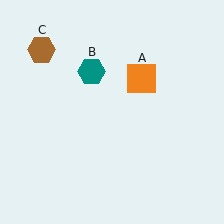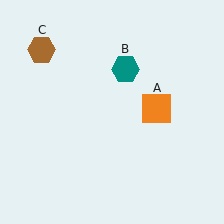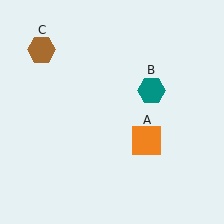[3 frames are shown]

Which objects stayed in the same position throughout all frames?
Brown hexagon (object C) remained stationary.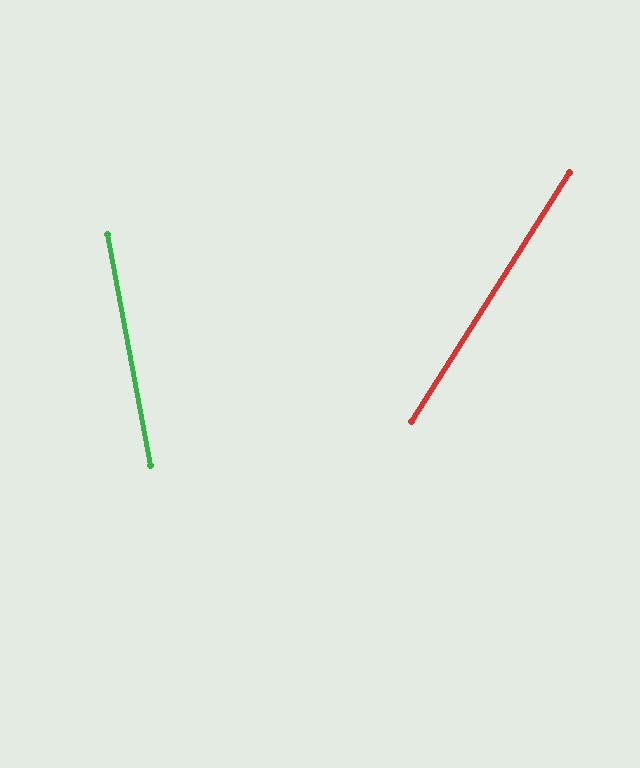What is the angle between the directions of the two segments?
Approximately 43 degrees.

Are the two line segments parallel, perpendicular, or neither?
Neither parallel nor perpendicular — they differ by about 43°.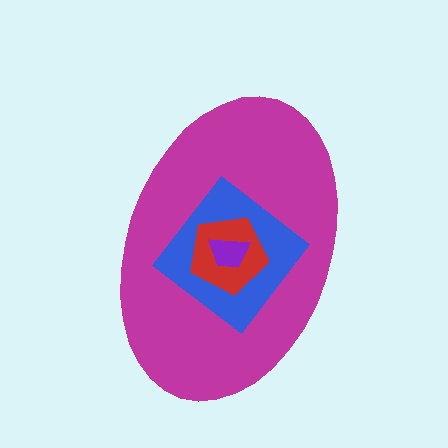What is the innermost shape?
The purple trapezoid.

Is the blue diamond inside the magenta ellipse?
Yes.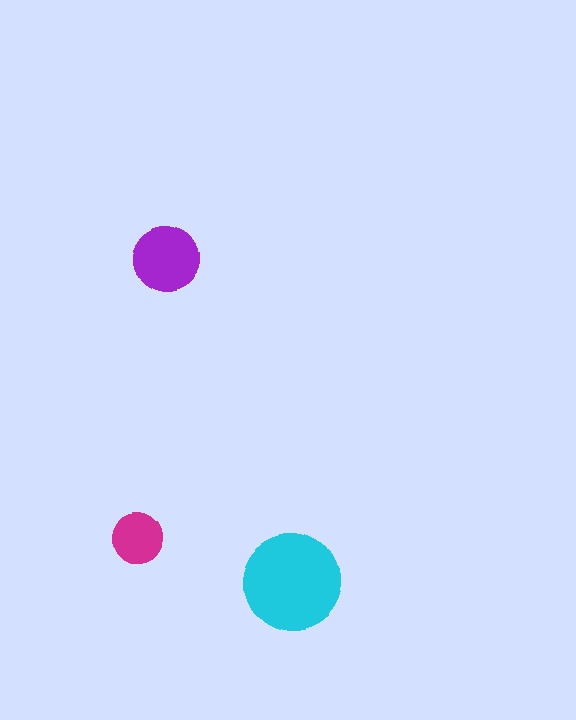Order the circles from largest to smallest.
the cyan one, the purple one, the magenta one.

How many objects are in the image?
There are 3 objects in the image.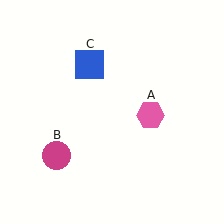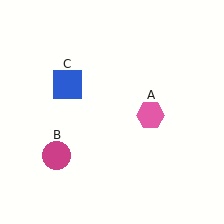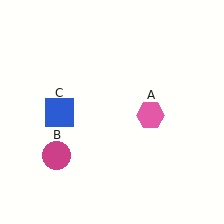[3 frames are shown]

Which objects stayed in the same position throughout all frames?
Pink hexagon (object A) and magenta circle (object B) remained stationary.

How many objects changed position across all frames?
1 object changed position: blue square (object C).